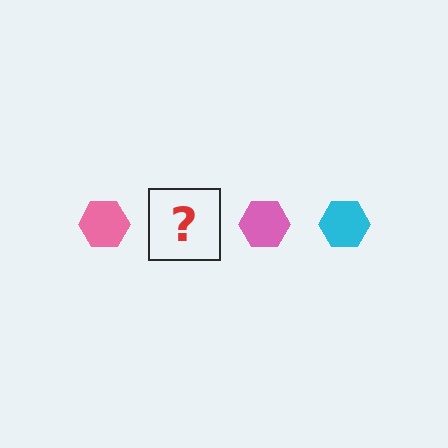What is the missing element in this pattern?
The missing element is a cyan hexagon.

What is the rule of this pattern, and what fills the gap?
The rule is that the pattern cycles through pink, cyan hexagons. The gap should be filled with a cyan hexagon.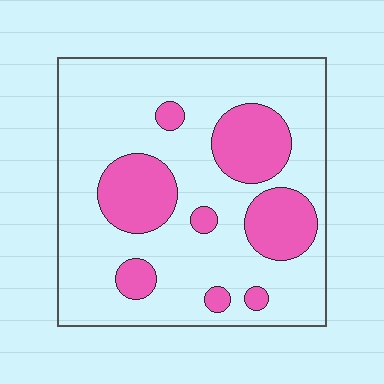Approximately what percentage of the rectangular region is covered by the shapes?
Approximately 25%.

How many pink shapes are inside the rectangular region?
8.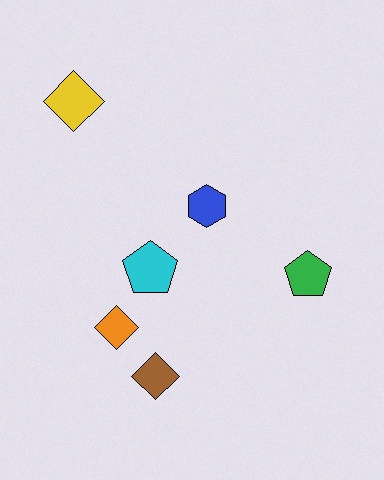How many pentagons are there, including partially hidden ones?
There are 2 pentagons.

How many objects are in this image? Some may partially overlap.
There are 6 objects.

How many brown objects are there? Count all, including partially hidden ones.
There is 1 brown object.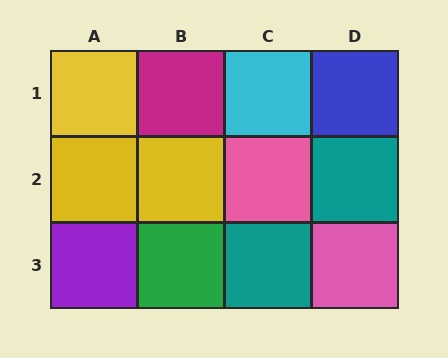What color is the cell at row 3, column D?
Pink.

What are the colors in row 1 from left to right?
Yellow, magenta, cyan, blue.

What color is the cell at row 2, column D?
Teal.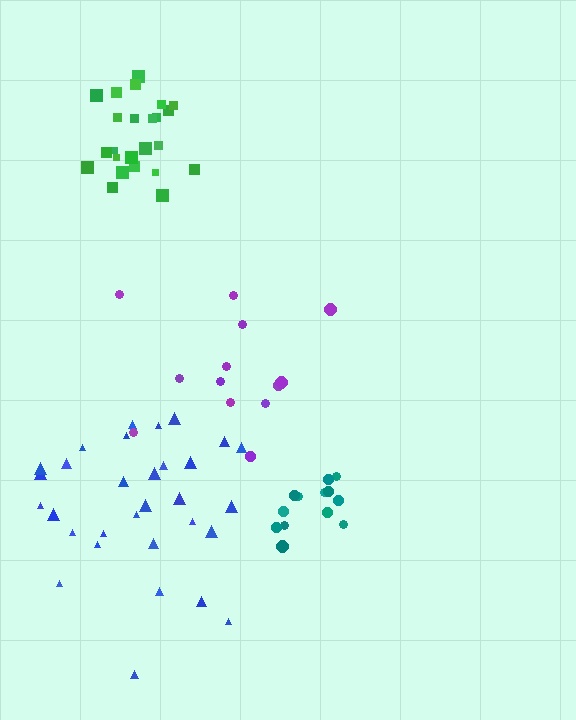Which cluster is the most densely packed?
Teal.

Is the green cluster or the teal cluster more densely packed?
Teal.